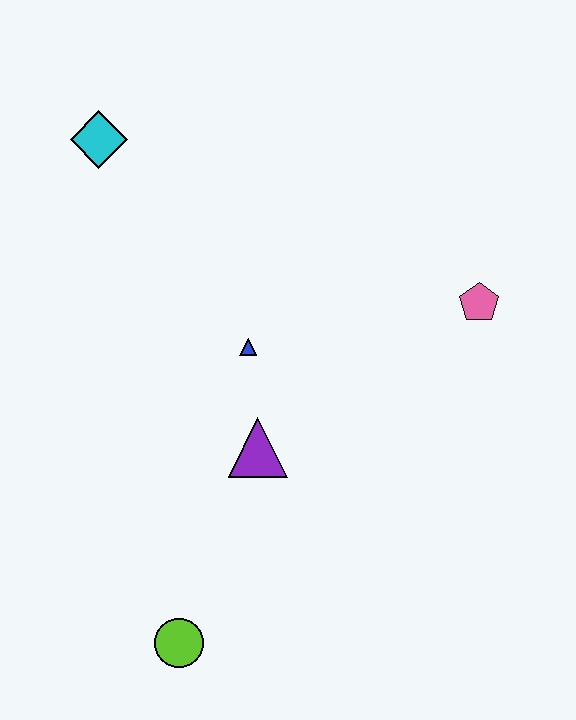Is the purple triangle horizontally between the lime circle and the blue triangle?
No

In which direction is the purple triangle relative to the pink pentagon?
The purple triangle is to the left of the pink pentagon.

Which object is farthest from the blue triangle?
The lime circle is farthest from the blue triangle.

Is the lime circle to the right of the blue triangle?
No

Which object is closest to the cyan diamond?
The blue triangle is closest to the cyan diamond.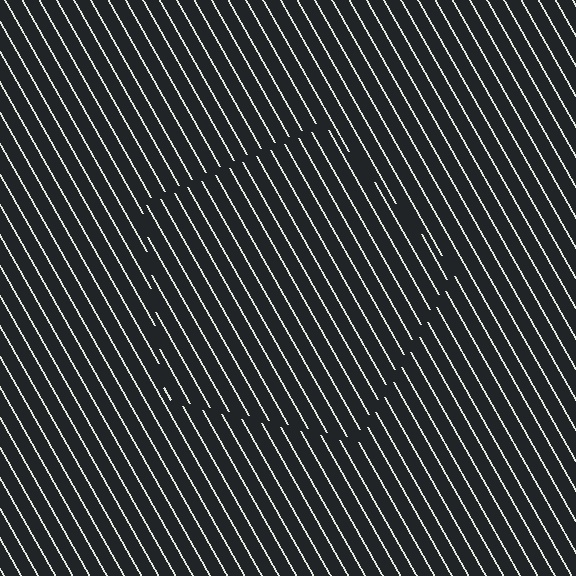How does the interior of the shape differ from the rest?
The interior of the shape contains the same grating, shifted by half a period — the contour is defined by the phase discontinuity where line-ends from the inner and outer gratings abut.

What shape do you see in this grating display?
An illusory pentagon. The interior of the shape contains the same grating, shifted by half a period — the contour is defined by the phase discontinuity where line-ends from the inner and outer gratings abut.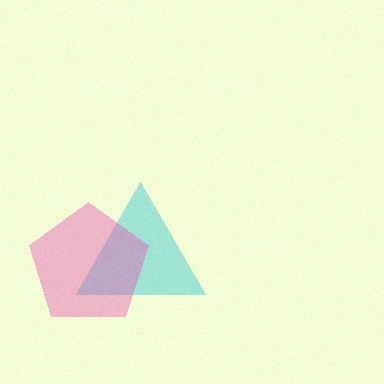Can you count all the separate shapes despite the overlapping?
Yes, there are 2 separate shapes.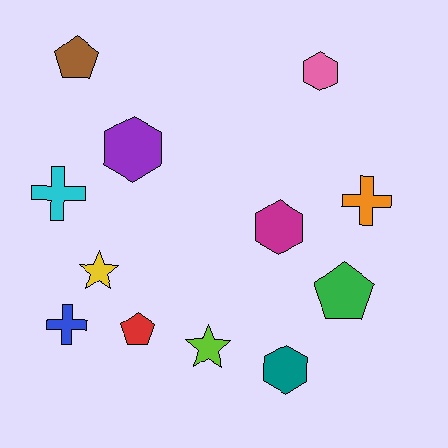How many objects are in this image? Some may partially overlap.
There are 12 objects.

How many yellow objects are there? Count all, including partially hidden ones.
There is 1 yellow object.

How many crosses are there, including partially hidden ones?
There are 3 crosses.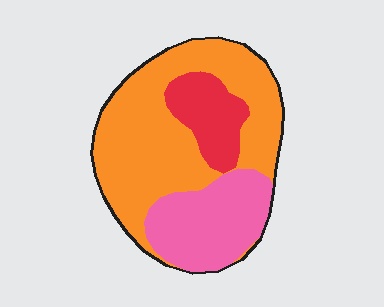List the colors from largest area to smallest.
From largest to smallest: orange, pink, red.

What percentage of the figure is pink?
Pink takes up about one quarter (1/4) of the figure.